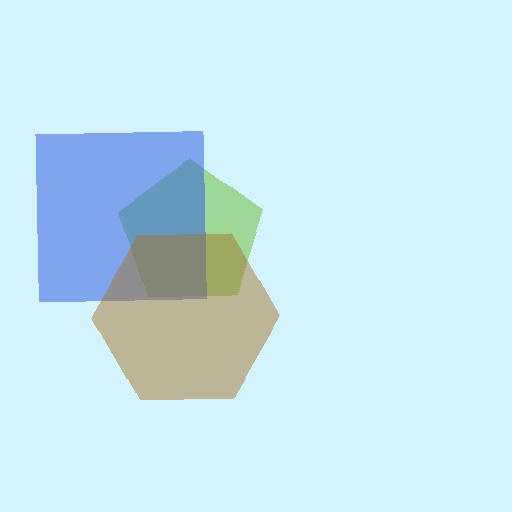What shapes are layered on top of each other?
The layered shapes are: a lime pentagon, a blue square, a brown hexagon.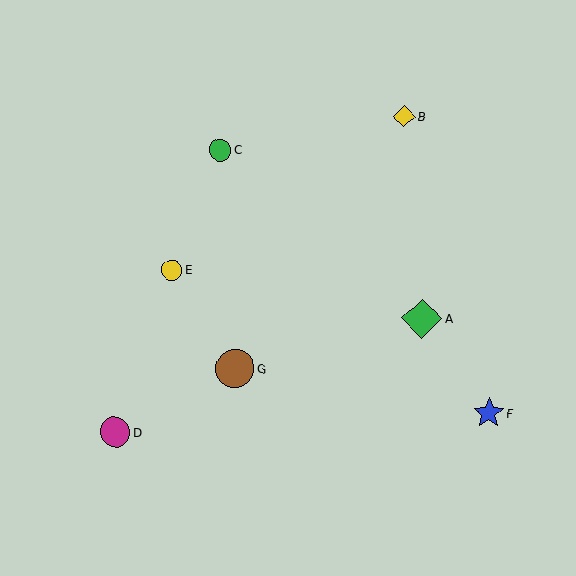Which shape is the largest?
The green diamond (labeled A) is the largest.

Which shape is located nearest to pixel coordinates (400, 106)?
The yellow diamond (labeled B) at (404, 116) is nearest to that location.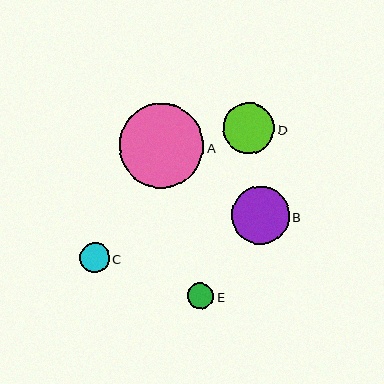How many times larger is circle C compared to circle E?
Circle C is approximately 1.2 times the size of circle E.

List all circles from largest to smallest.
From largest to smallest: A, B, D, C, E.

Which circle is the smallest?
Circle E is the smallest with a size of approximately 26 pixels.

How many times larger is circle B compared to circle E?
Circle B is approximately 2.2 times the size of circle E.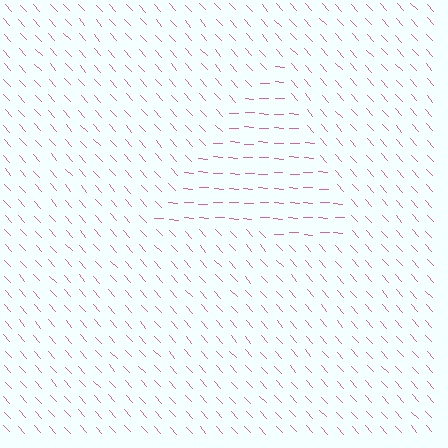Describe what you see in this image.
The image is filled with small pink line segments. A triangle region in the image has lines oriented differently from the surrounding lines, creating a visible texture boundary.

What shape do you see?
I see a triangle.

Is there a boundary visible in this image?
Yes, there is a texture boundary formed by a change in line orientation.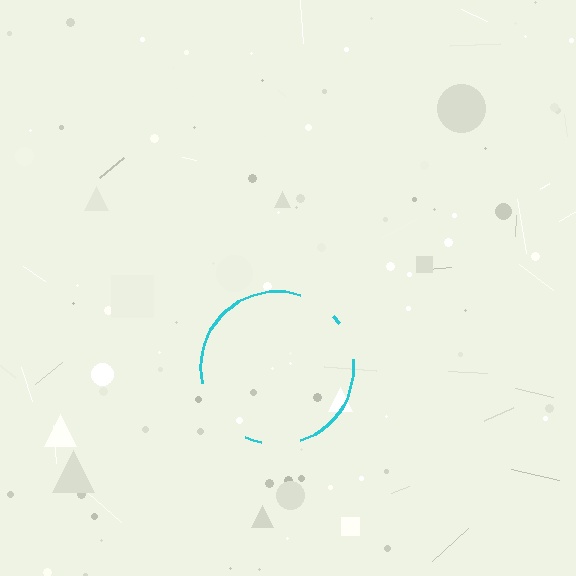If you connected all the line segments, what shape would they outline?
They would outline a circle.